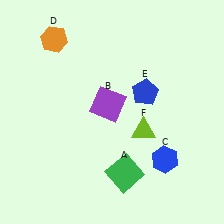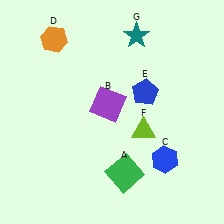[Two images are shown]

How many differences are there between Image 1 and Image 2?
There is 1 difference between the two images.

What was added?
A teal star (G) was added in Image 2.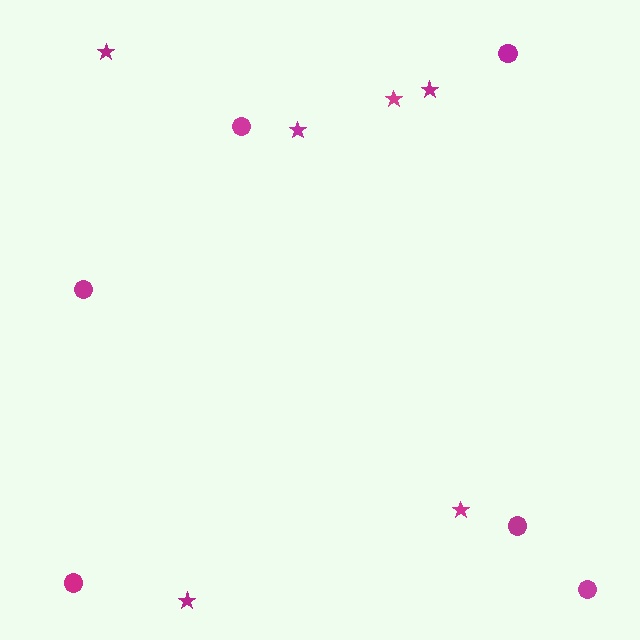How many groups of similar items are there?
There are 2 groups: one group of circles (6) and one group of stars (6).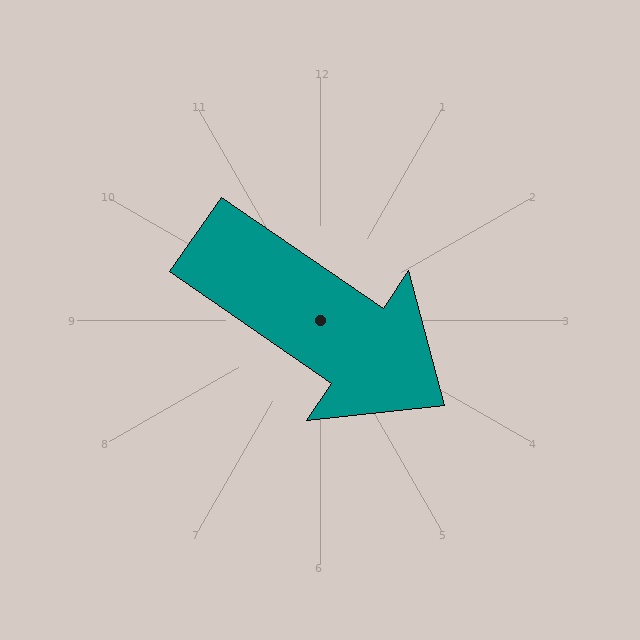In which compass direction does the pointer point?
Southeast.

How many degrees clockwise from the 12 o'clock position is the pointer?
Approximately 124 degrees.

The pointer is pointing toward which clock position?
Roughly 4 o'clock.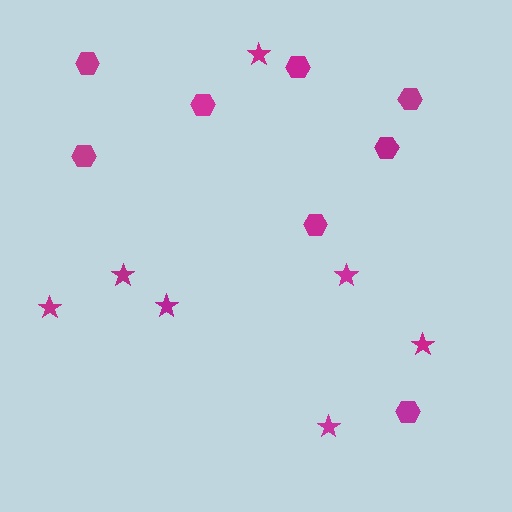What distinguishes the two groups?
There are 2 groups: one group of stars (7) and one group of hexagons (8).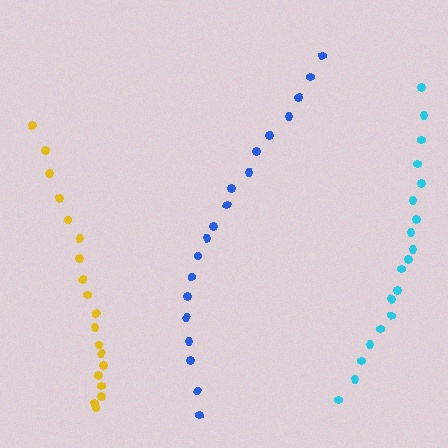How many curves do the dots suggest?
There are 3 distinct paths.